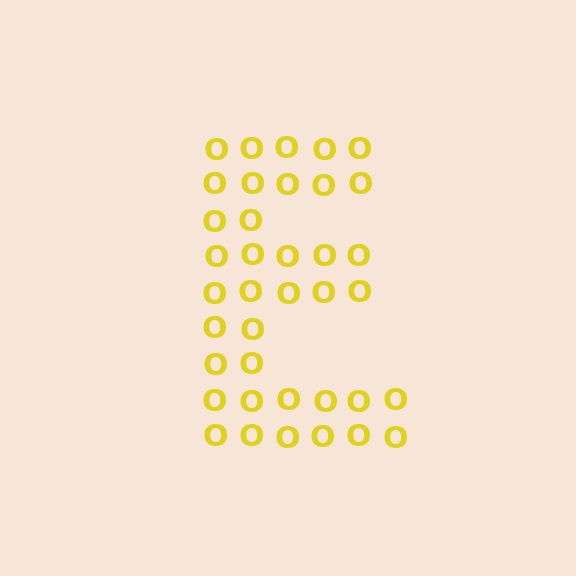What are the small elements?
The small elements are letter O's.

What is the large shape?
The large shape is the letter E.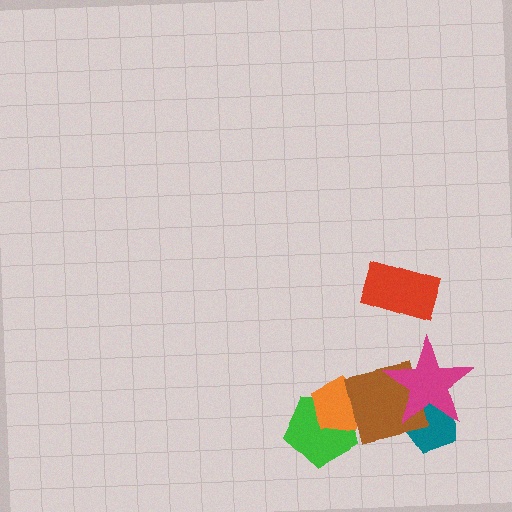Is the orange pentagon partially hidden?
Yes, it is partially covered by another shape.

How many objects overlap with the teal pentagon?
2 objects overlap with the teal pentagon.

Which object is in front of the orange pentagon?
The brown square is in front of the orange pentagon.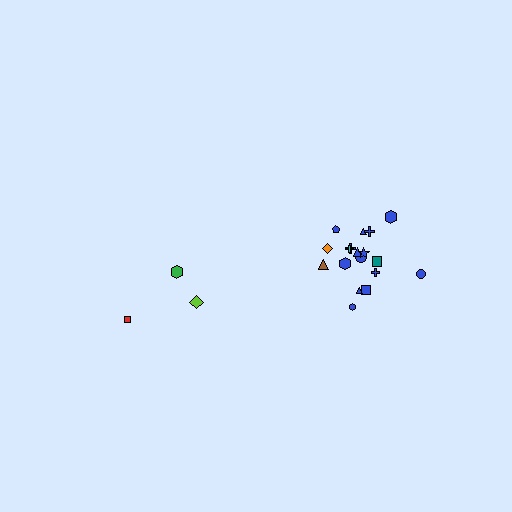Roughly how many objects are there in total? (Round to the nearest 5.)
Roughly 20 objects in total.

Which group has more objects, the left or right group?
The right group.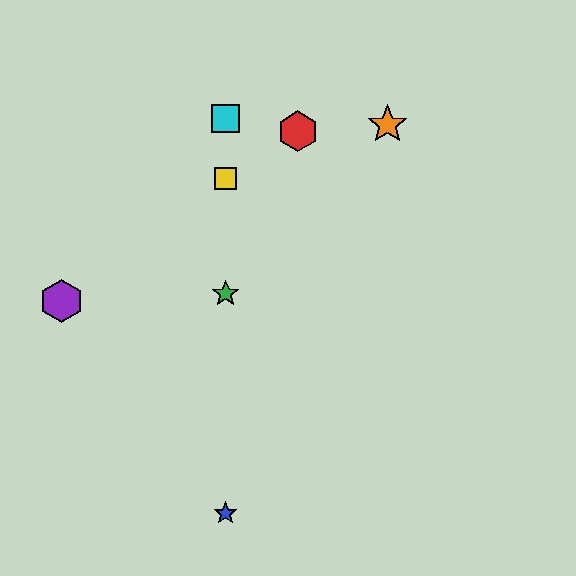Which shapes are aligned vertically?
The blue star, the green star, the yellow square, the cyan square are aligned vertically.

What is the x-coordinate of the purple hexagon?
The purple hexagon is at x≈61.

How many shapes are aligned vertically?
4 shapes (the blue star, the green star, the yellow square, the cyan square) are aligned vertically.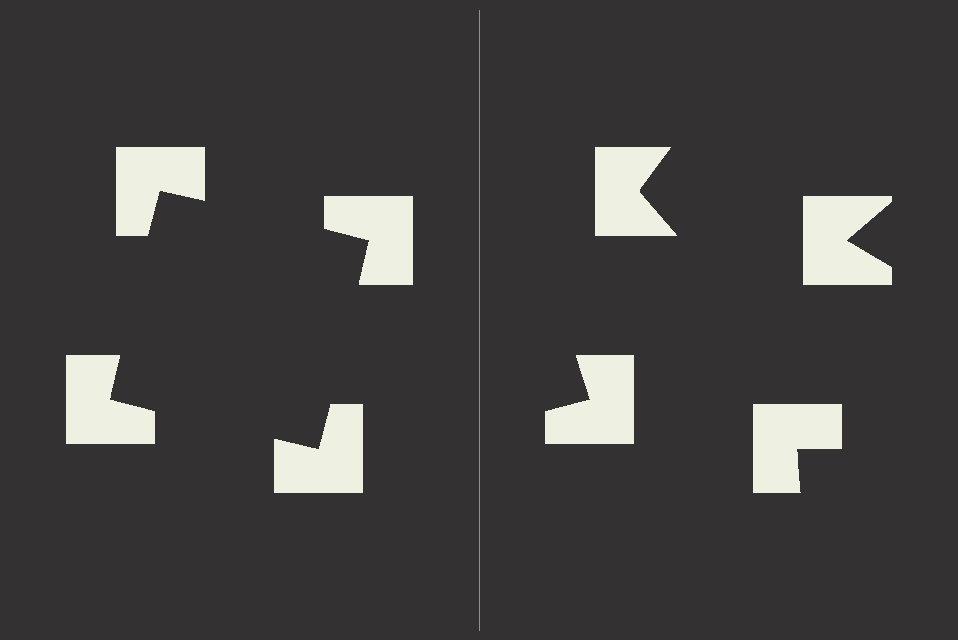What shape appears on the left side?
An illusory square.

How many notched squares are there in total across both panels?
8 — 4 on each side.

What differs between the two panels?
The notched squares are positioned identically on both sides; only the wedge orientations differ. On the left they align to a square; on the right they are misaligned.